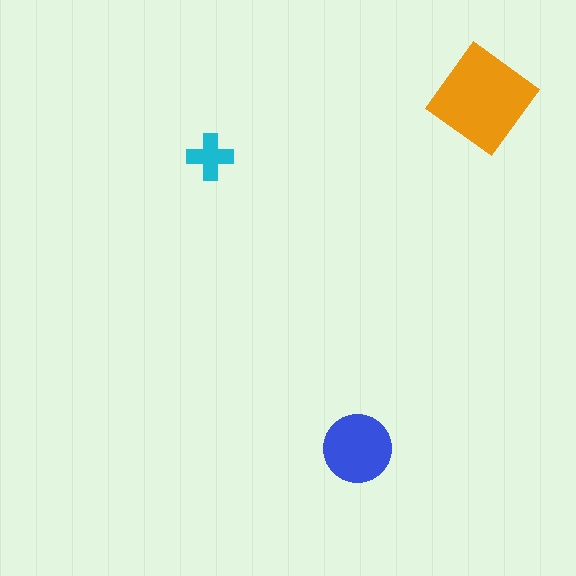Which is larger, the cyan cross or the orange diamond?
The orange diamond.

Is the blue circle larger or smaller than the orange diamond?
Smaller.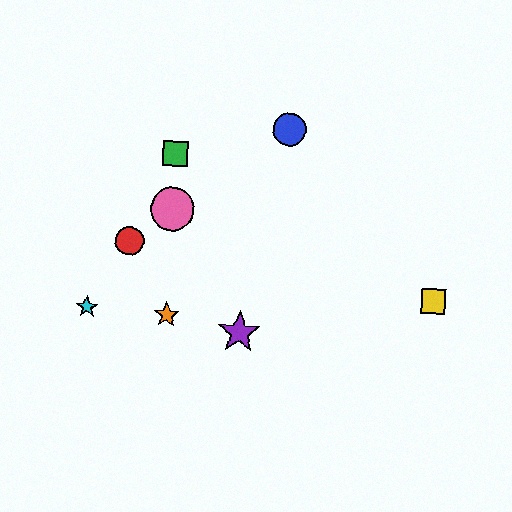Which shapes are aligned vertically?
The green square, the orange star, the pink circle are aligned vertically.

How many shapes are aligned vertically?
3 shapes (the green square, the orange star, the pink circle) are aligned vertically.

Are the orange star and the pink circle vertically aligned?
Yes, both are at x≈167.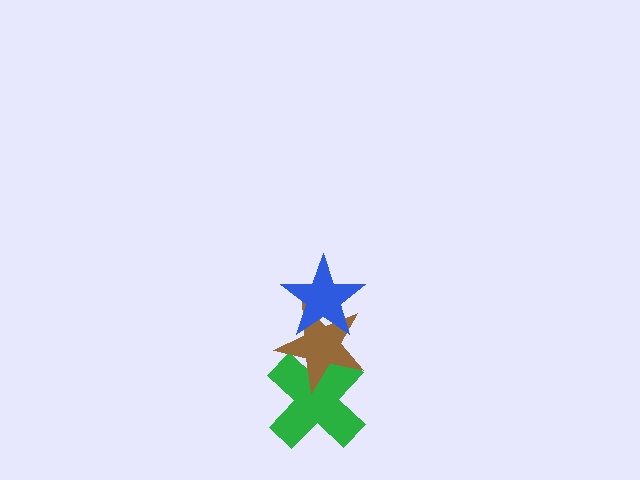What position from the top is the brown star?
The brown star is 2nd from the top.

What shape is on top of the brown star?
The blue star is on top of the brown star.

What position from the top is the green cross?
The green cross is 3rd from the top.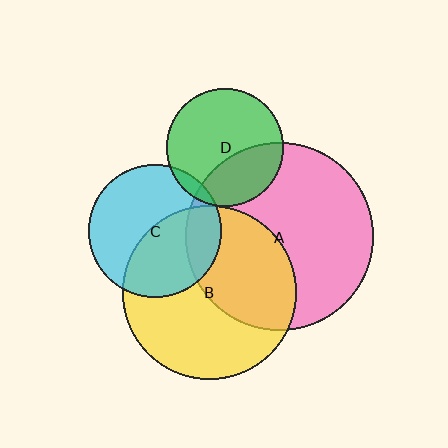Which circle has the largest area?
Circle A (pink).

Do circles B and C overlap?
Yes.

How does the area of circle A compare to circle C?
Approximately 2.0 times.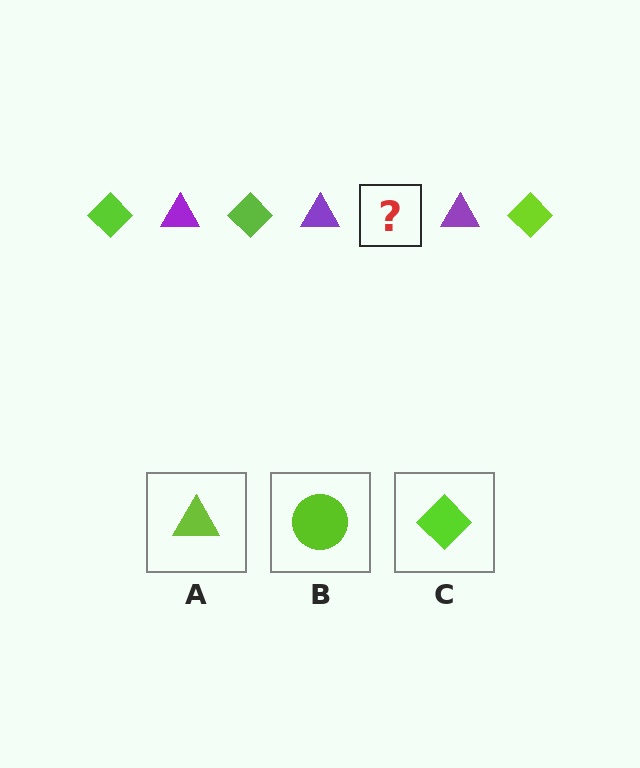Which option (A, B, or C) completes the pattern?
C.